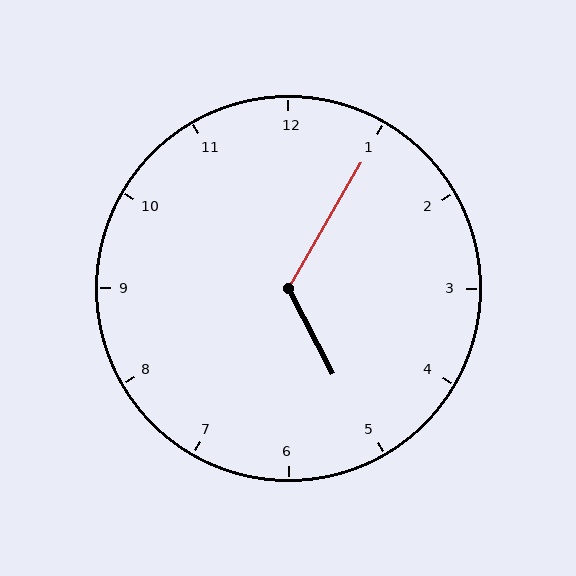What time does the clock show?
5:05.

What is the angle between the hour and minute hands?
Approximately 122 degrees.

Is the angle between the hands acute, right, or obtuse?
It is obtuse.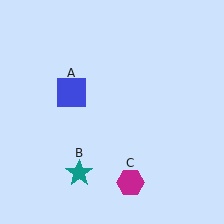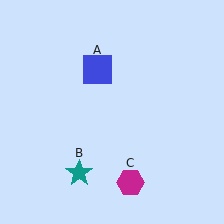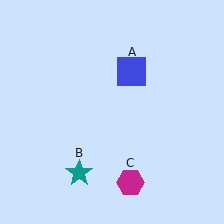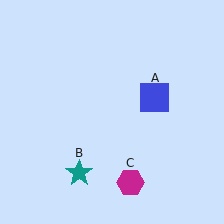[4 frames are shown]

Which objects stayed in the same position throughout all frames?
Teal star (object B) and magenta hexagon (object C) remained stationary.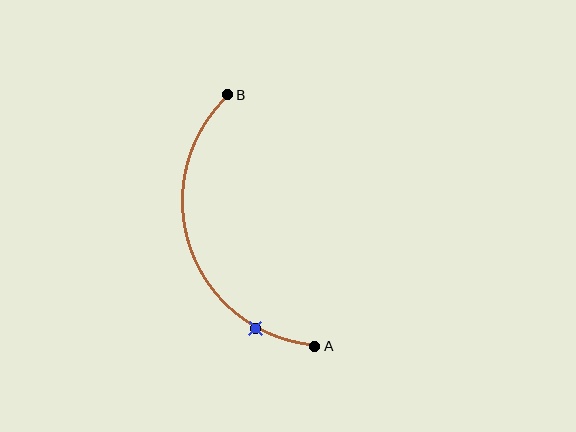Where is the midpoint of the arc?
The arc midpoint is the point on the curve farthest from the straight line joining A and B. It sits to the left of that line.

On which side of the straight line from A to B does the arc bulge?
The arc bulges to the left of the straight line connecting A and B.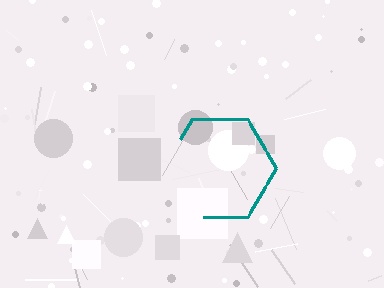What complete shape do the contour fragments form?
The contour fragments form a hexagon.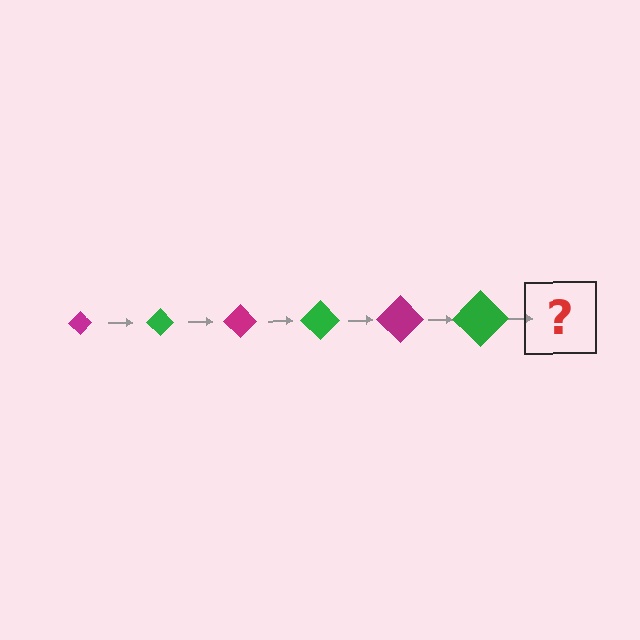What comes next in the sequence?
The next element should be a magenta diamond, larger than the previous one.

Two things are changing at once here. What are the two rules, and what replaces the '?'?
The two rules are that the diamond grows larger each step and the color cycles through magenta and green. The '?' should be a magenta diamond, larger than the previous one.